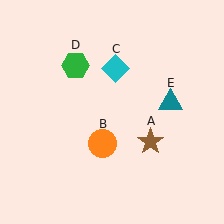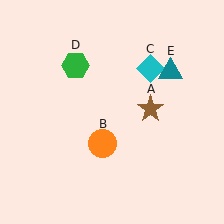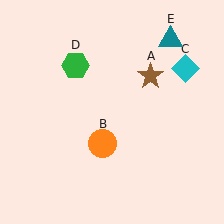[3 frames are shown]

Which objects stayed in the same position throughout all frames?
Orange circle (object B) and green hexagon (object D) remained stationary.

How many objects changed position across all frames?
3 objects changed position: brown star (object A), cyan diamond (object C), teal triangle (object E).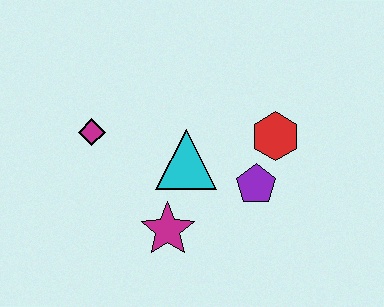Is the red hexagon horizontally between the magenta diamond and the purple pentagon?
No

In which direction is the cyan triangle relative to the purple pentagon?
The cyan triangle is to the left of the purple pentagon.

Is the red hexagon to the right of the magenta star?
Yes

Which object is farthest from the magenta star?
The red hexagon is farthest from the magenta star.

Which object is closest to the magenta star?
The cyan triangle is closest to the magenta star.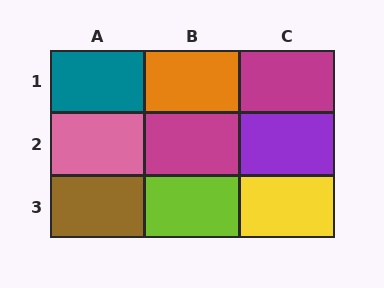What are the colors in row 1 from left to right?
Teal, orange, magenta.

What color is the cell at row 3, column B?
Lime.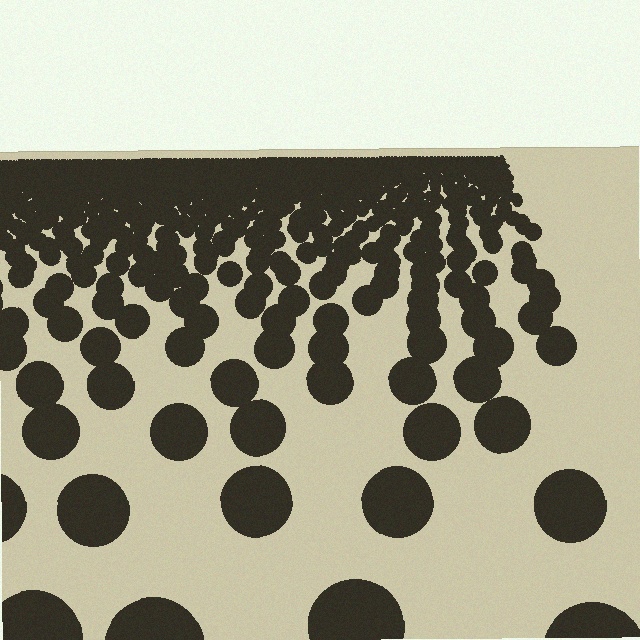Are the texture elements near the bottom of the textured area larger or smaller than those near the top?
Larger. Near the bottom, elements are closer to the viewer and appear at a bigger on-screen size.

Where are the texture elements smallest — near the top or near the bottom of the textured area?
Near the top.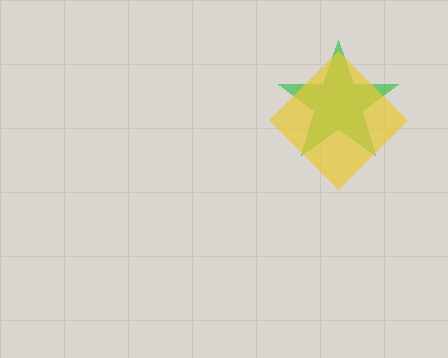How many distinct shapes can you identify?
There are 2 distinct shapes: a green star, a yellow diamond.